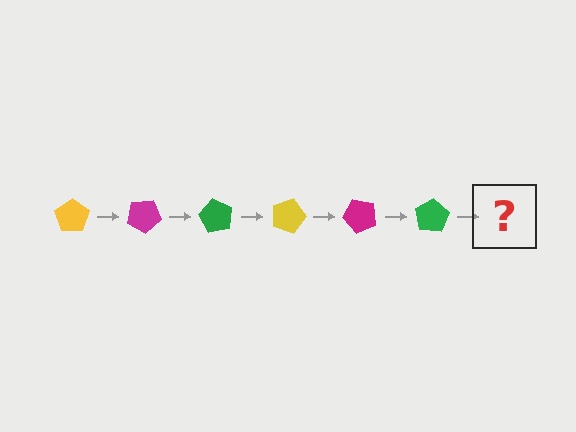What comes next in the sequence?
The next element should be a yellow pentagon, rotated 180 degrees from the start.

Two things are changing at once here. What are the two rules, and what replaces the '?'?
The two rules are that it rotates 30 degrees each step and the color cycles through yellow, magenta, and green. The '?' should be a yellow pentagon, rotated 180 degrees from the start.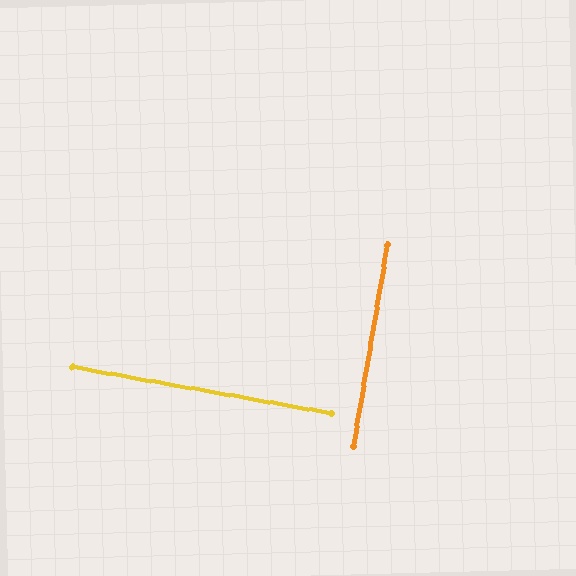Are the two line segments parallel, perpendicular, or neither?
Perpendicular — they meet at approximately 90°.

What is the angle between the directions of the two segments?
Approximately 90 degrees.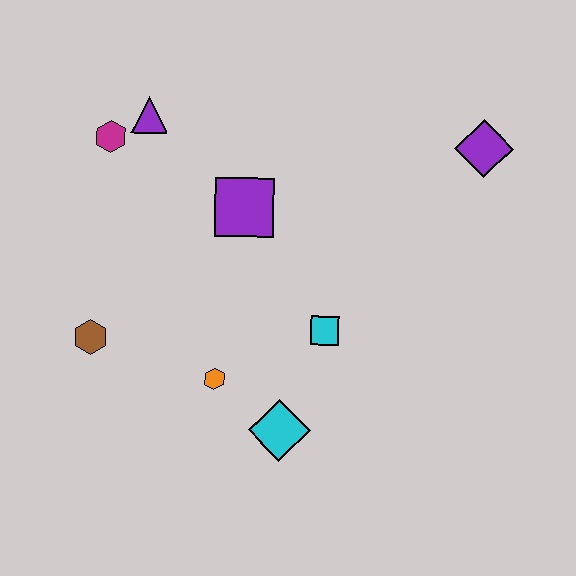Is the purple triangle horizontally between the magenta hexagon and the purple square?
Yes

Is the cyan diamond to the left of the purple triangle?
No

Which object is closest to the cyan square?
The cyan diamond is closest to the cyan square.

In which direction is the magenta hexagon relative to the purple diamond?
The magenta hexagon is to the left of the purple diamond.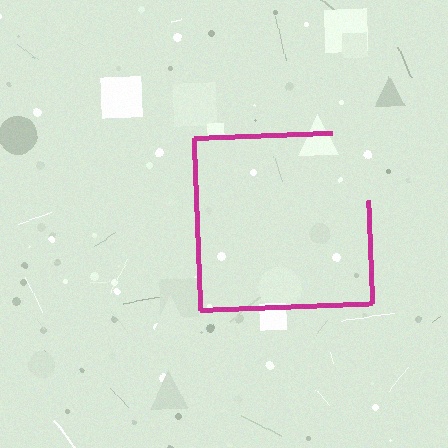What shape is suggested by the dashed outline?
The dashed outline suggests a square.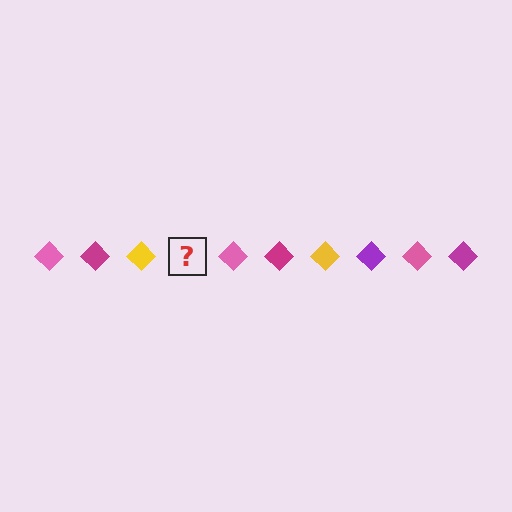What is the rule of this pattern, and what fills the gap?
The rule is that the pattern cycles through pink, magenta, yellow, purple diamonds. The gap should be filled with a purple diamond.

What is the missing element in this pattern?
The missing element is a purple diamond.